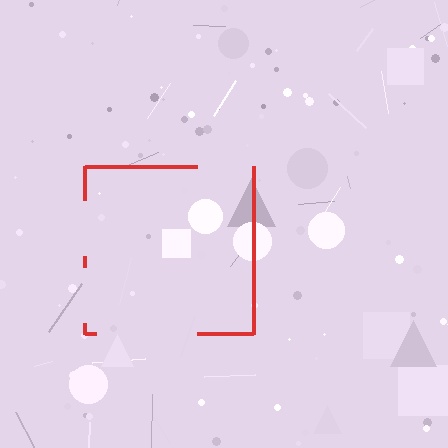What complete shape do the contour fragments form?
The contour fragments form a square.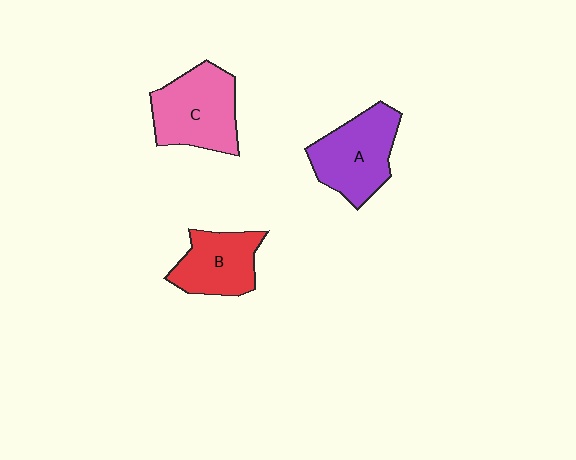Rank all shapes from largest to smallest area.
From largest to smallest: C (pink), A (purple), B (red).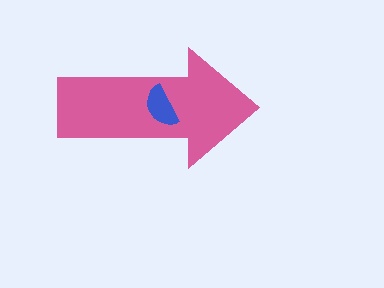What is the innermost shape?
The blue semicircle.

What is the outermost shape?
The pink arrow.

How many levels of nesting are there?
2.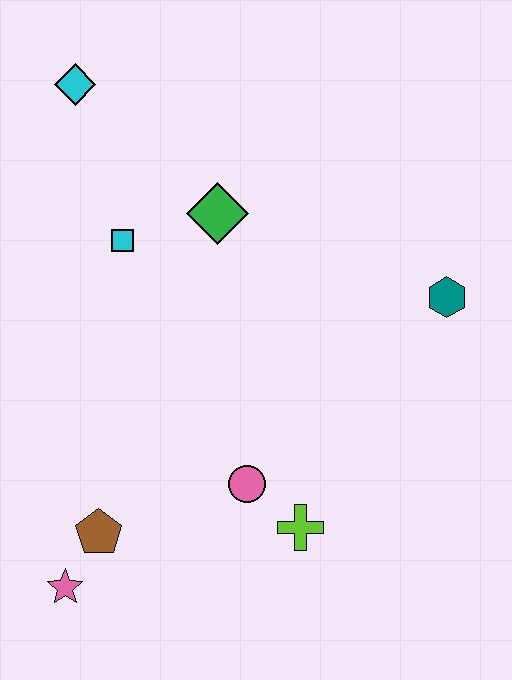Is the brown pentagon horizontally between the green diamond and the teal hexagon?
No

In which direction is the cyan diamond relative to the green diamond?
The cyan diamond is to the left of the green diamond.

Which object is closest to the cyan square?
The green diamond is closest to the cyan square.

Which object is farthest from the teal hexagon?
The pink star is farthest from the teal hexagon.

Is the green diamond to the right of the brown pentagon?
Yes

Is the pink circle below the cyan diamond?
Yes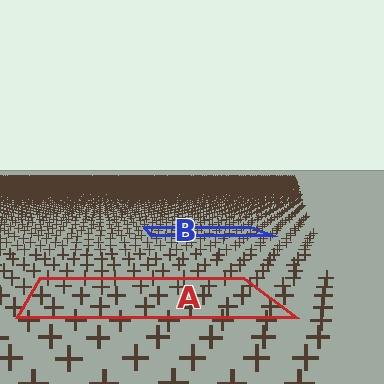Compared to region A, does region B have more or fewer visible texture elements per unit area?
Region B has more texture elements per unit area — they are packed more densely because it is farther away.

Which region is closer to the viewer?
Region A is closer. The texture elements there are larger and more spread out.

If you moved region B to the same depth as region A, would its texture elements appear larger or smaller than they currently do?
They would appear larger. At a closer depth, the same texture elements are projected at a bigger on-screen size.